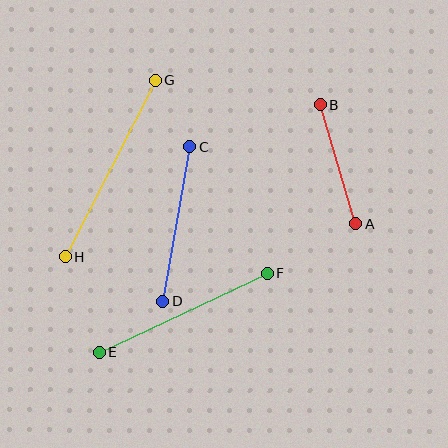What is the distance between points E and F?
The distance is approximately 185 pixels.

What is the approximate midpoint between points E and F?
The midpoint is at approximately (183, 313) pixels.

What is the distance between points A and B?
The distance is approximately 124 pixels.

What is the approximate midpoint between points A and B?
The midpoint is at approximately (338, 165) pixels.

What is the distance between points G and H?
The distance is approximately 198 pixels.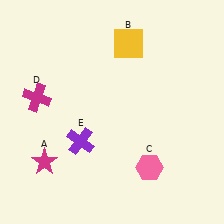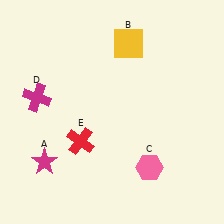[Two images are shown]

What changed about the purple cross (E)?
In Image 1, E is purple. In Image 2, it changed to red.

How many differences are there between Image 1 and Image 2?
There is 1 difference between the two images.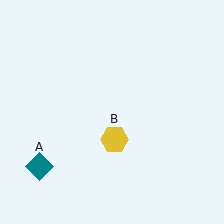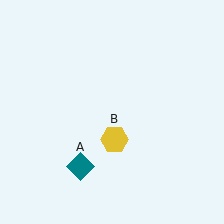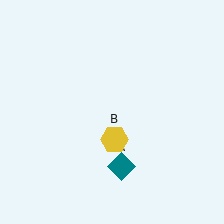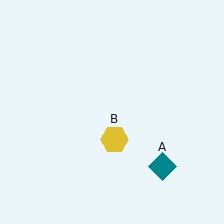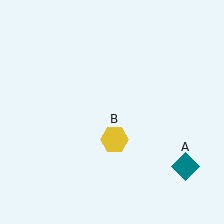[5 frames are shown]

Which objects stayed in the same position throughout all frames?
Yellow hexagon (object B) remained stationary.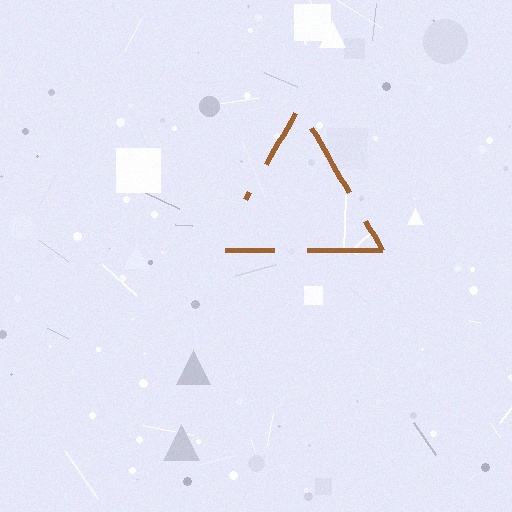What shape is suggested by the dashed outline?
The dashed outline suggests a triangle.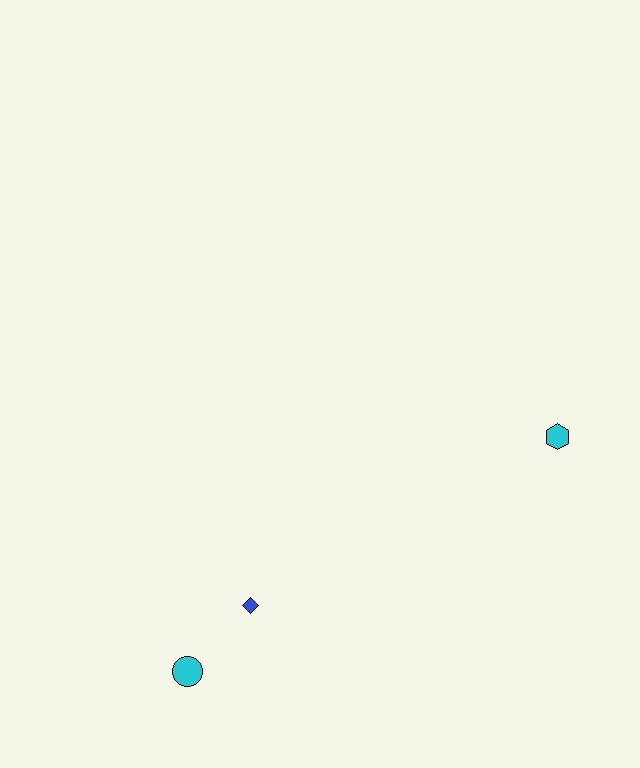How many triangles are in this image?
There are no triangles.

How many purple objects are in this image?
There are no purple objects.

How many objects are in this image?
There are 3 objects.